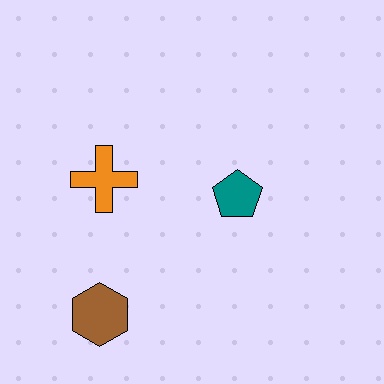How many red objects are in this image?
There are no red objects.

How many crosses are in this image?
There is 1 cross.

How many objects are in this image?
There are 3 objects.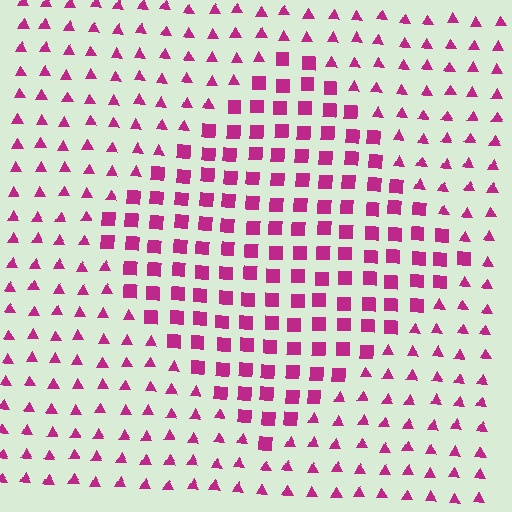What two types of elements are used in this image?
The image uses squares inside the diamond region and triangles outside it.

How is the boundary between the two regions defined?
The boundary is defined by a change in element shape: squares inside vs. triangles outside. All elements share the same color and spacing.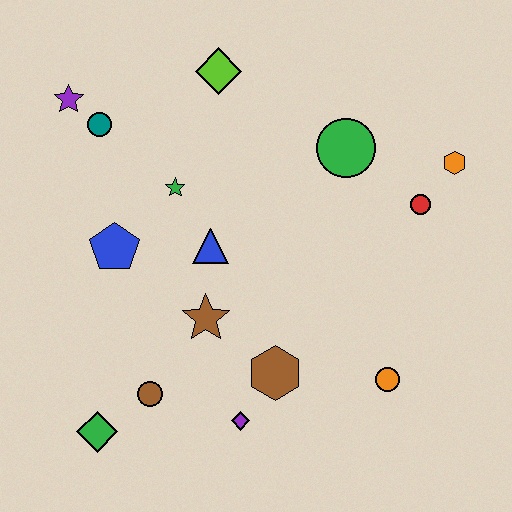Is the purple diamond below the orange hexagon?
Yes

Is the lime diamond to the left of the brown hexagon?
Yes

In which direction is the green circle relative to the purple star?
The green circle is to the right of the purple star.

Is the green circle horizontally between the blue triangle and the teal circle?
No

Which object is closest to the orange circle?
The brown hexagon is closest to the orange circle.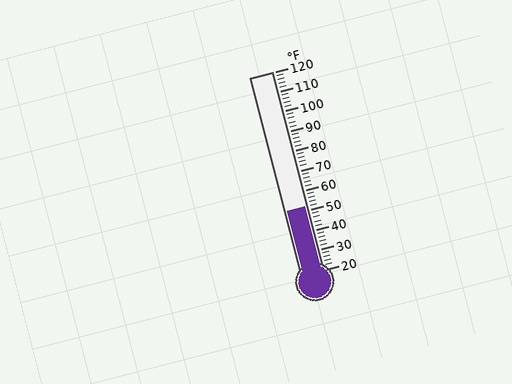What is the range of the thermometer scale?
The thermometer scale ranges from 20°F to 120°F.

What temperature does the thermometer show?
The thermometer shows approximately 52°F.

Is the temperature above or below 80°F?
The temperature is below 80°F.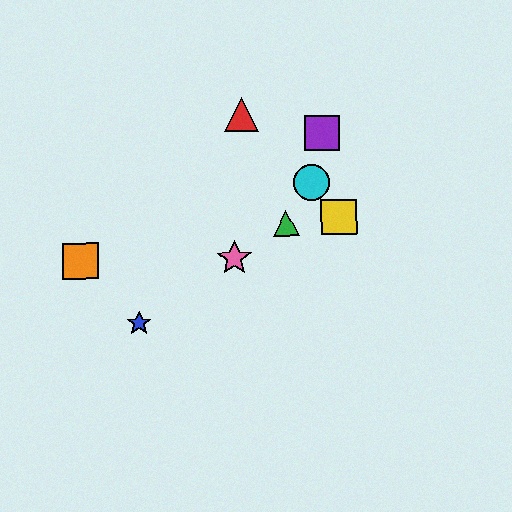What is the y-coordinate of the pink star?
The pink star is at y≈259.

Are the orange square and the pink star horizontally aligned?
Yes, both are at y≈261.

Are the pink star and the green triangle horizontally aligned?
No, the pink star is at y≈259 and the green triangle is at y≈223.